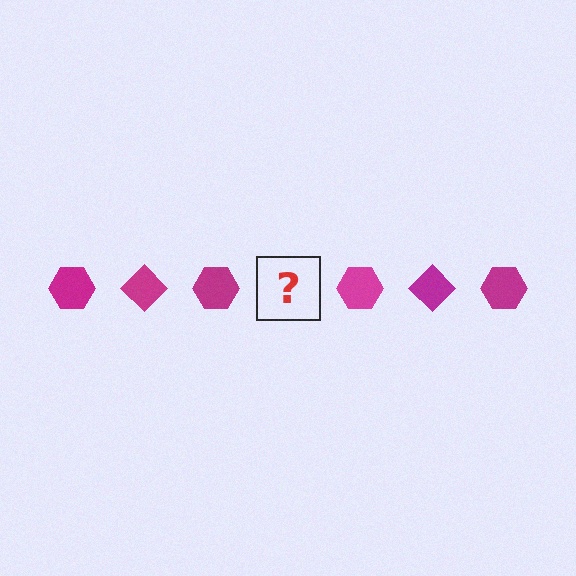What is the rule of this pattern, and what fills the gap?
The rule is that the pattern cycles through hexagon, diamond shapes in magenta. The gap should be filled with a magenta diamond.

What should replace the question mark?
The question mark should be replaced with a magenta diamond.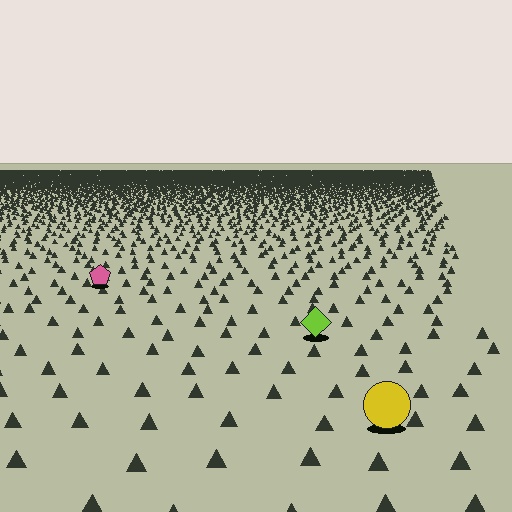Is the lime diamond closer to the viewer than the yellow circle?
No. The yellow circle is closer — you can tell from the texture gradient: the ground texture is coarser near it.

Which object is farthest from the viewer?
The pink pentagon is farthest from the viewer. It appears smaller and the ground texture around it is denser.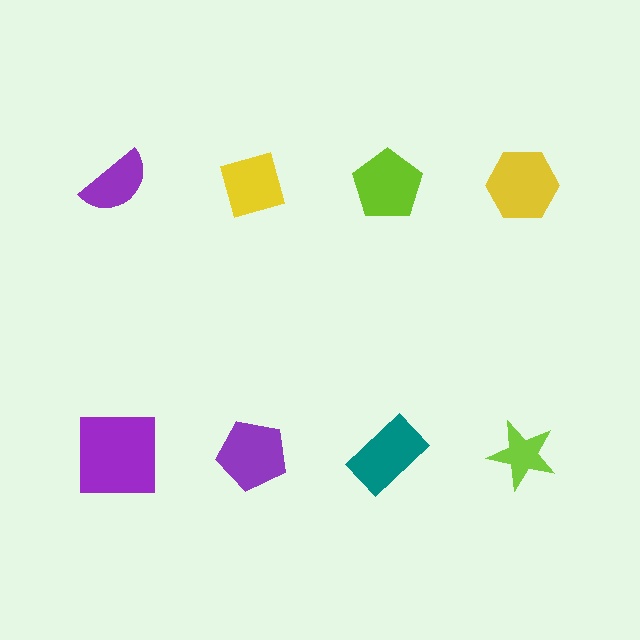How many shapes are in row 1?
4 shapes.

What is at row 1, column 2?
A yellow diamond.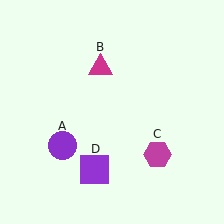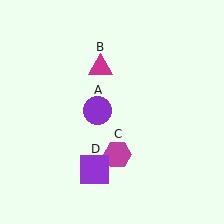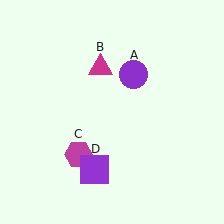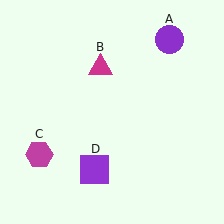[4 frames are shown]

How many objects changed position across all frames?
2 objects changed position: purple circle (object A), magenta hexagon (object C).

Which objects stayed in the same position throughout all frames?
Magenta triangle (object B) and purple square (object D) remained stationary.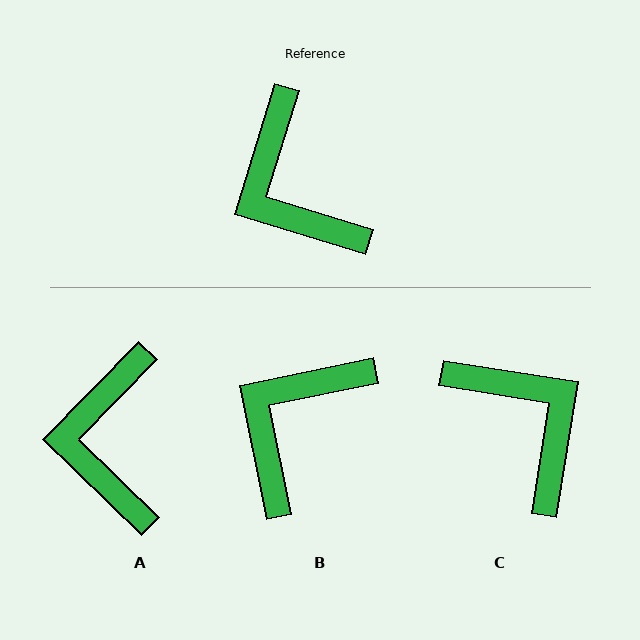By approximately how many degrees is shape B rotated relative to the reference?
Approximately 61 degrees clockwise.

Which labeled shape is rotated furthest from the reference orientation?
C, about 172 degrees away.